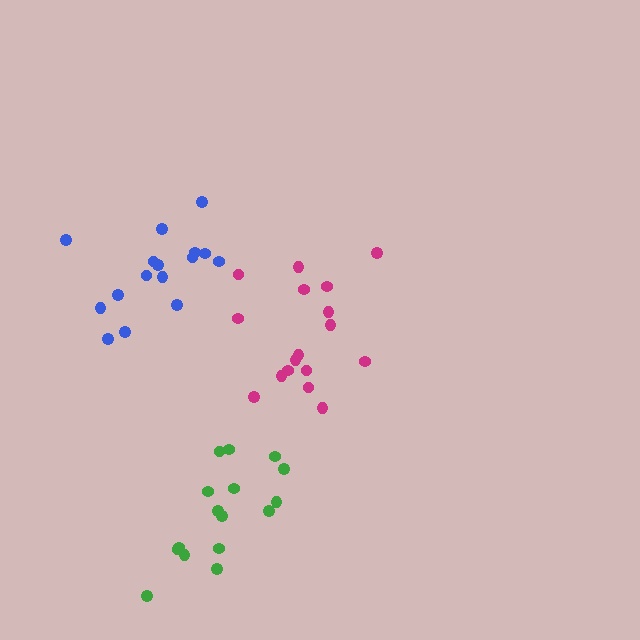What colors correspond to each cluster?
The clusters are colored: magenta, green, blue.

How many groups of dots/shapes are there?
There are 3 groups.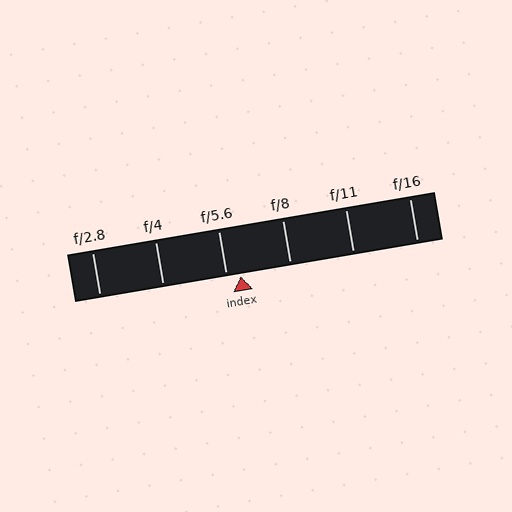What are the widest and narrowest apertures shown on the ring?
The widest aperture shown is f/2.8 and the narrowest is f/16.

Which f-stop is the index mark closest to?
The index mark is closest to f/5.6.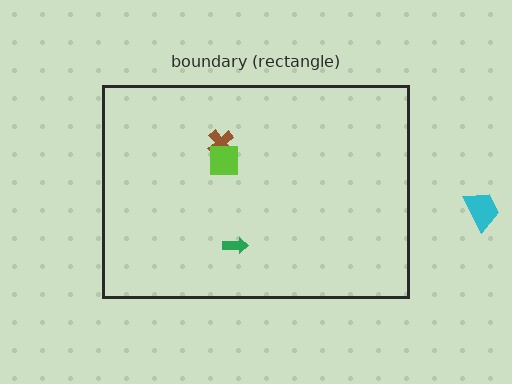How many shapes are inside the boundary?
3 inside, 1 outside.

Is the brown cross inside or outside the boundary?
Inside.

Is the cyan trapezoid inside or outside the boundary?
Outside.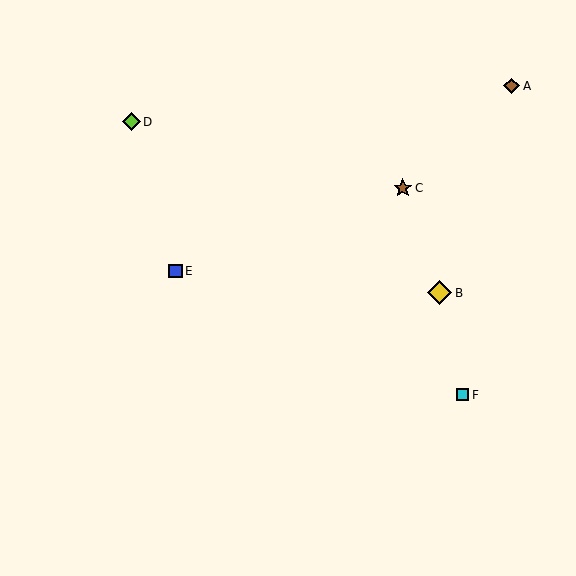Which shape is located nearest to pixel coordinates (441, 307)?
The yellow diamond (labeled B) at (440, 293) is nearest to that location.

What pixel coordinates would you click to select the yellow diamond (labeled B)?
Click at (440, 293) to select the yellow diamond B.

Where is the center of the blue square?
The center of the blue square is at (175, 271).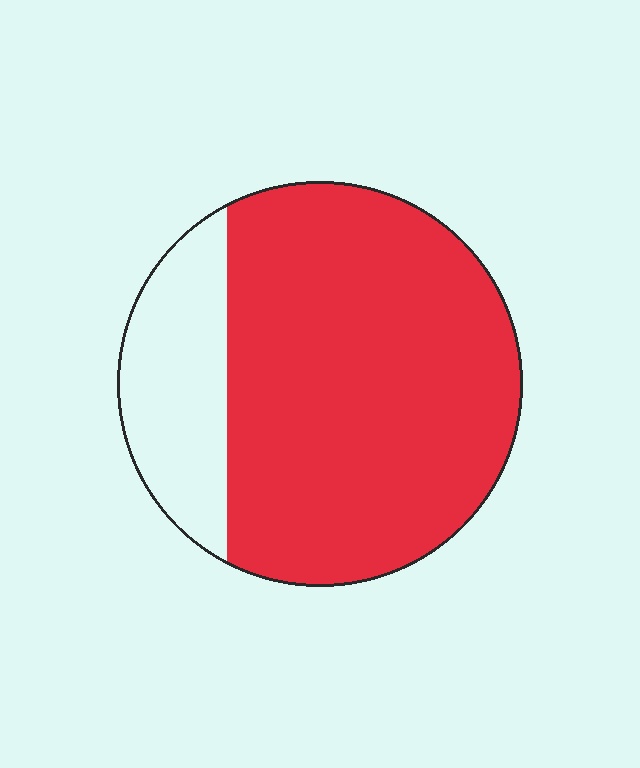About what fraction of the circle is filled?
About four fifths (4/5).